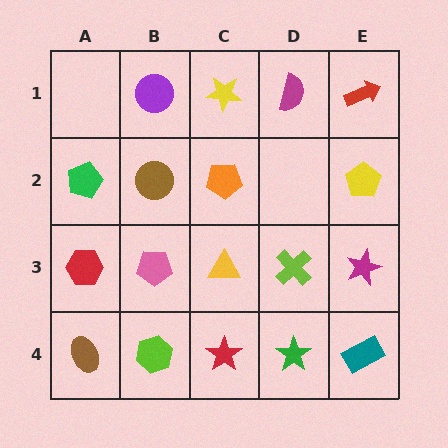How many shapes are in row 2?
4 shapes.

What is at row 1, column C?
A yellow star.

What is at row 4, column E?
A teal rectangle.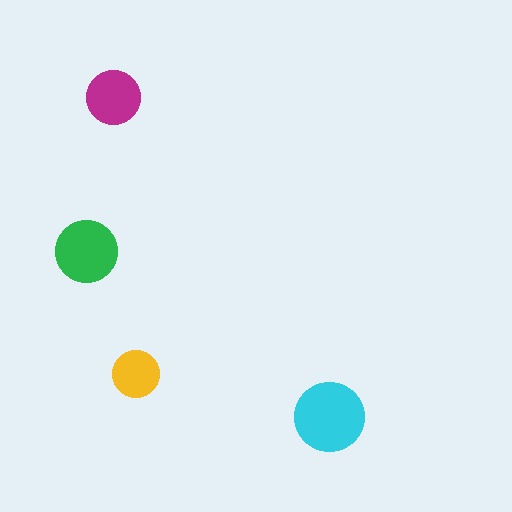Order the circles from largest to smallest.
the cyan one, the green one, the magenta one, the yellow one.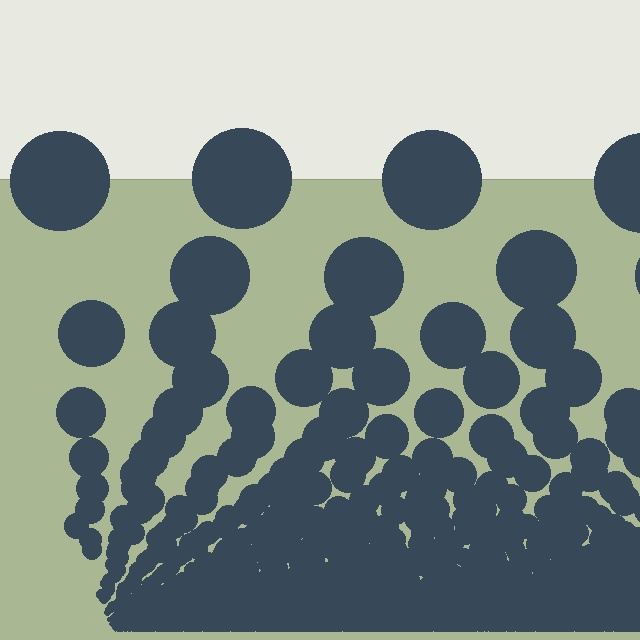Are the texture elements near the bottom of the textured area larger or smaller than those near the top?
Smaller. The gradient is inverted — elements near the bottom are smaller and denser.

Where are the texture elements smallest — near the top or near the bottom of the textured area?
Near the bottom.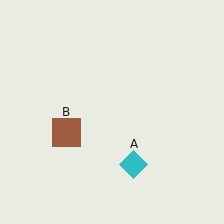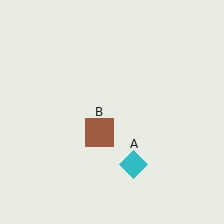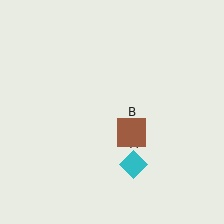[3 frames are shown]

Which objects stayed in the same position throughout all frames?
Cyan diamond (object A) remained stationary.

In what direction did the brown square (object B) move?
The brown square (object B) moved right.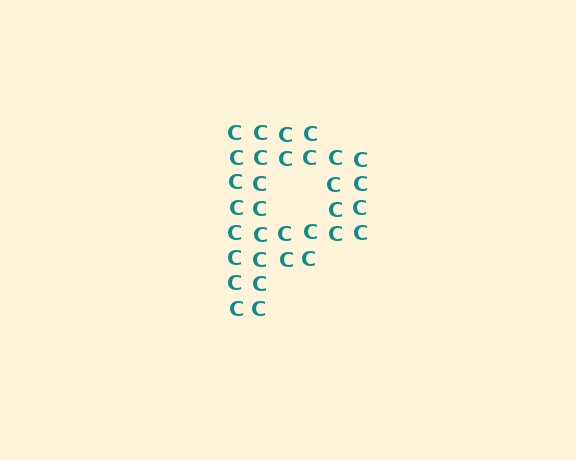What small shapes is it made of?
It is made of small letter C's.